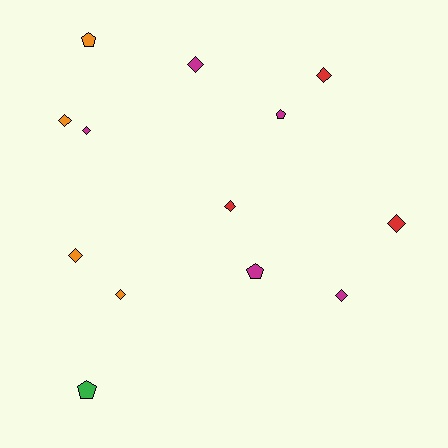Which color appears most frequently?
Magenta, with 5 objects.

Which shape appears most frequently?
Diamond, with 9 objects.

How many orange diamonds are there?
There are 3 orange diamonds.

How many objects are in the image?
There are 13 objects.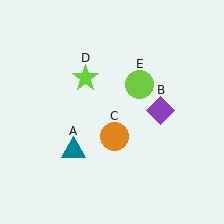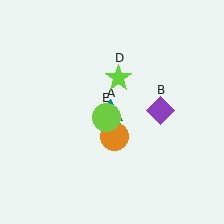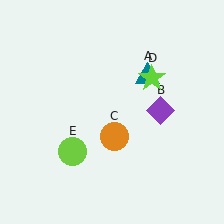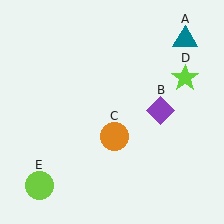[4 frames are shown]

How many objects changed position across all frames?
3 objects changed position: teal triangle (object A), lime star (object D), lime circle (object E).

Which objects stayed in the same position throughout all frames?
Purple diamond (object B) and orange circle (object C) remained stationary.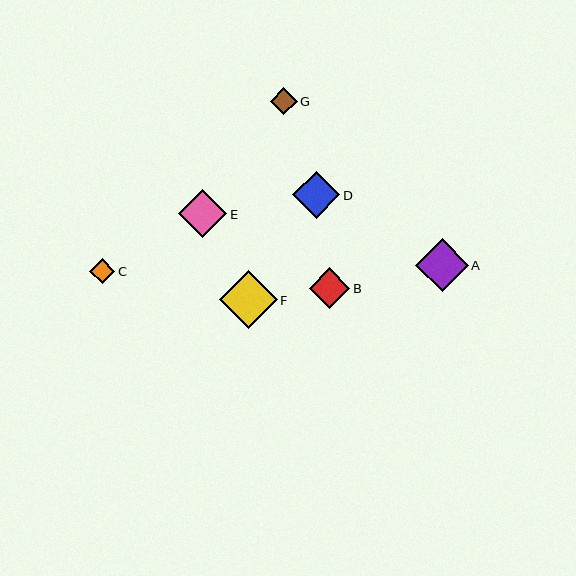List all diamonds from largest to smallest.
From largest to smallest: F, A, E, D, B, G, C.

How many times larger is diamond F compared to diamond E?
Diamond F is approximately 1.2 times the size of diamond E.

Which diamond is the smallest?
Diamond C is the smallest with a size of approximately 25 pixels.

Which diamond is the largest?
Diamond F is the largest with a size of approximately 58 pixels.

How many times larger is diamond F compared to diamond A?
Diamond F is approximately 1.1 times the size of diamond A.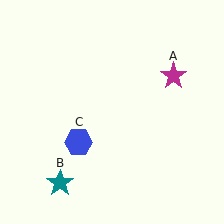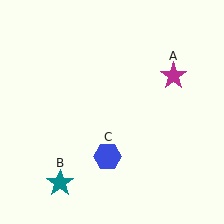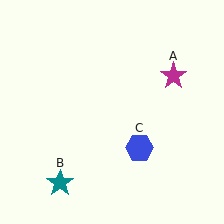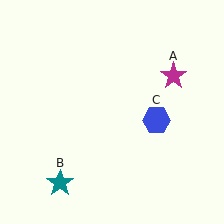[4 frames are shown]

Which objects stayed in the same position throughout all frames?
Magenta star (object A) and teal star (object B) remained stationary.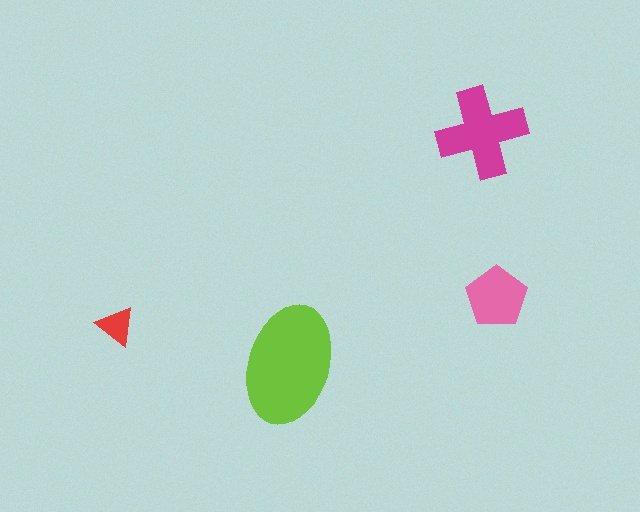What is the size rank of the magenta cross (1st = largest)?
2nd.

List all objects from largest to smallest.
The lime ellipse, the magenta cross, the pink pentagon, the red triangle.